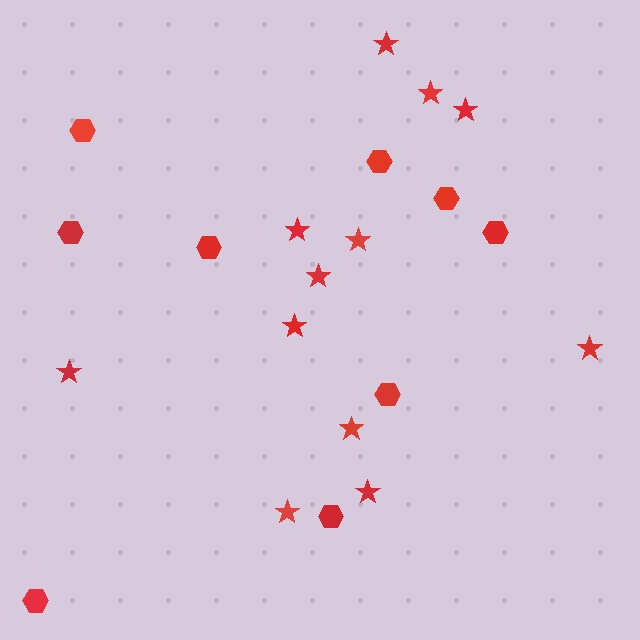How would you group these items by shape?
There are 2 groups: one group of hexagons (9) and one group of stars (12).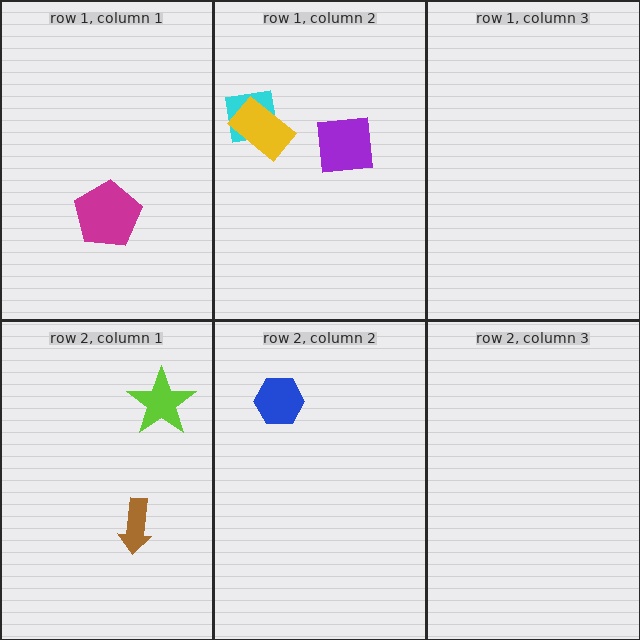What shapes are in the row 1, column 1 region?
The magenta pentagon.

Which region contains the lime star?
The row 2, column 1 region.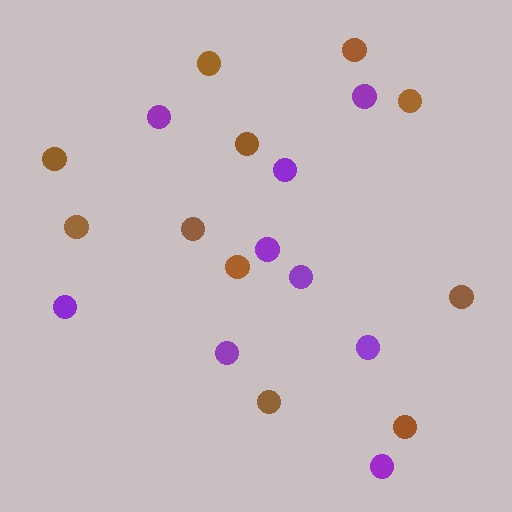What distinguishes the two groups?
There are 2 groups: one group of brown circles (11) and one group of purple circles (9).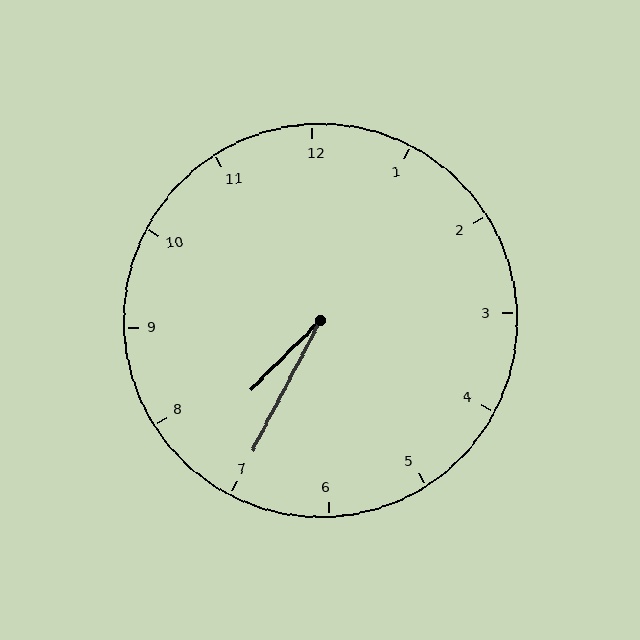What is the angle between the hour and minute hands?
Approximately 18 degrees.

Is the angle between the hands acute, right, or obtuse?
It is acute.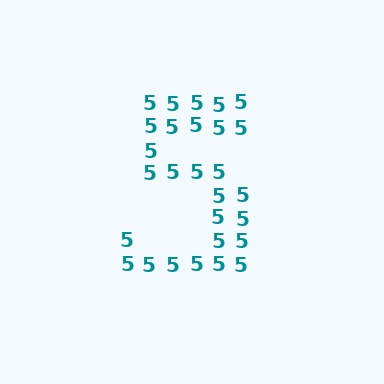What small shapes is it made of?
It is made of small digit 5's.